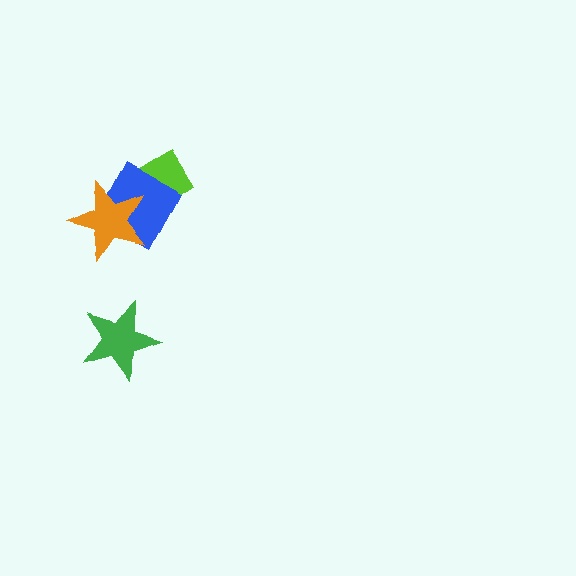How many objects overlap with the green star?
0 objects overlap with the green star.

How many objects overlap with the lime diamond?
1 object overlaps with the lime diamond.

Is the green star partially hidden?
No, no other shape covers it.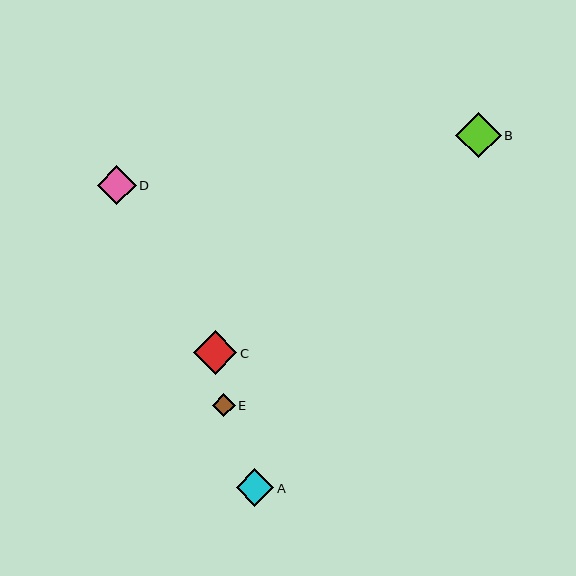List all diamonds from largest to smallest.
From largest to smallest: B, C, D, A, E.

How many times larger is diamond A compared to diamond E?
Diamond A is approximately 1.6 times the size of diamond E.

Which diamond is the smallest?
Diamond E is the smallest with a size of approximately 23 pixels.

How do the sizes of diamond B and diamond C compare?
Diamond B and diamond C are approximately the same size.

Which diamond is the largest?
Diamond B is the largest with a size of approximately 45 pixels.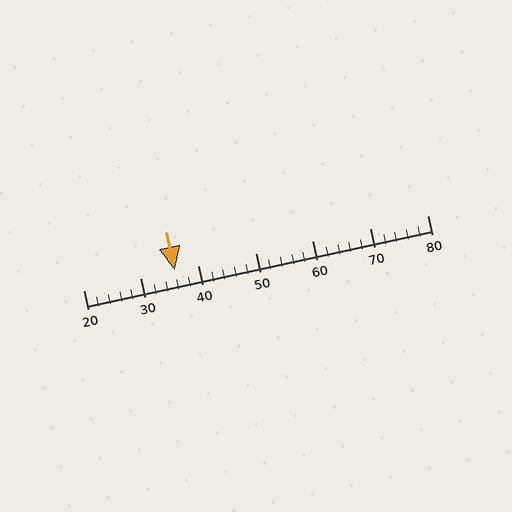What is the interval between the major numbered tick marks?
The major tick marks are spaced 10 units apart.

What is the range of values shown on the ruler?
The ruler shows values from 20 to 80.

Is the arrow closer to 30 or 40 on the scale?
The arrow is closer to 40.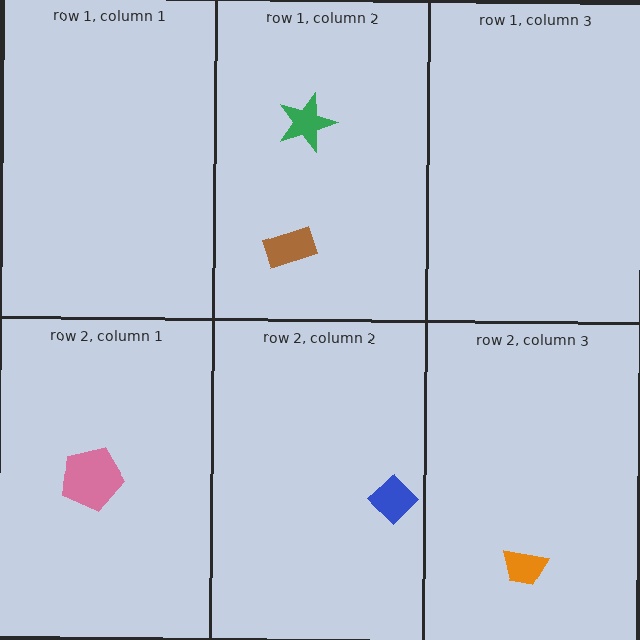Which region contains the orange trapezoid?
The row 2, column 3 region.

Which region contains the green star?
The row 1, column 2 region.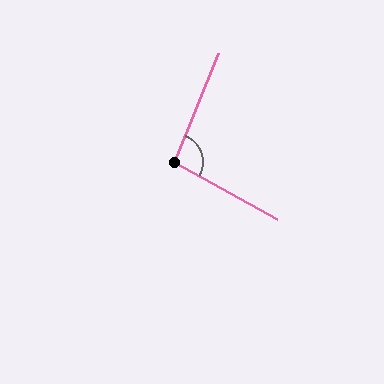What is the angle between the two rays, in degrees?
Approximately 97 degrees.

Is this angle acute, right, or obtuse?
It is obtuse.